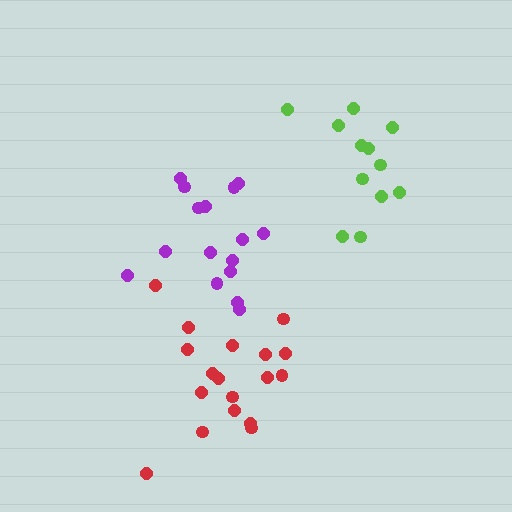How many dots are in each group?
Group 1: 12 dots, Group 2: 16 dots, Group 3: 18 dots (46 total).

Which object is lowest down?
The red cluster is bottommost.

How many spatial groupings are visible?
There are 3 spatial groupings.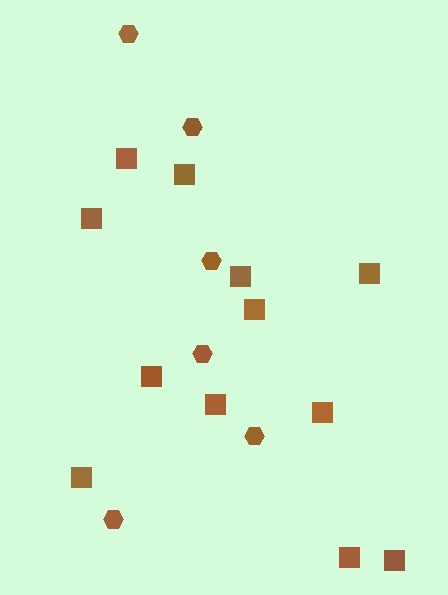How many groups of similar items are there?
There are 2 groups: one group of hexagons (6) and one group of squares (12).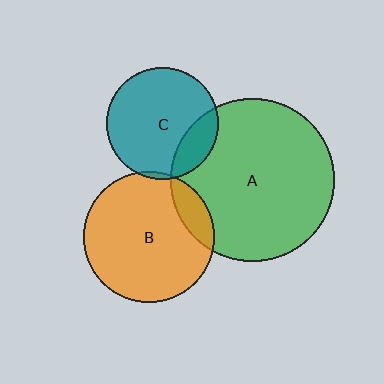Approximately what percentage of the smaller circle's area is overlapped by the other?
Approximately 20%.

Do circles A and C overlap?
Yes.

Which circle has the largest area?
Circle A (green).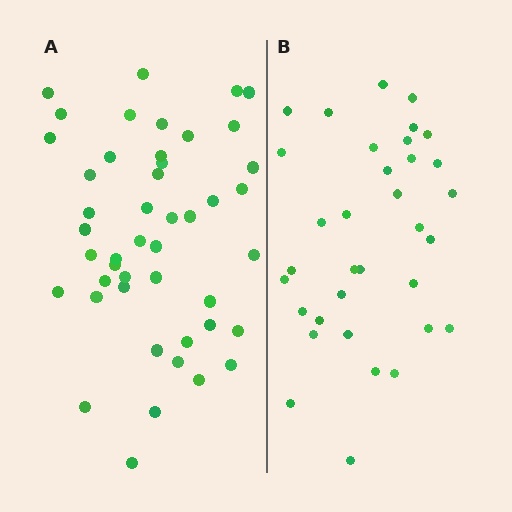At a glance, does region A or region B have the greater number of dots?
Region A (the left region) has more dots.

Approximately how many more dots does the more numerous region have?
Region A has roughly 12 or so more dots than region B.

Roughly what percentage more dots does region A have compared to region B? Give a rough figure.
About 35% more.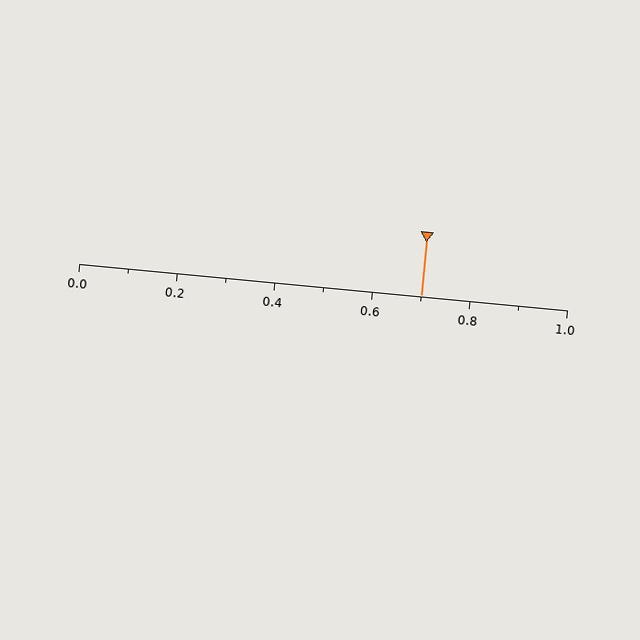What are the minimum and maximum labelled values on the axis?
The axis runs from 0.0 to 1.0.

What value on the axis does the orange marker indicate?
The marker indicates approximately 0.7.